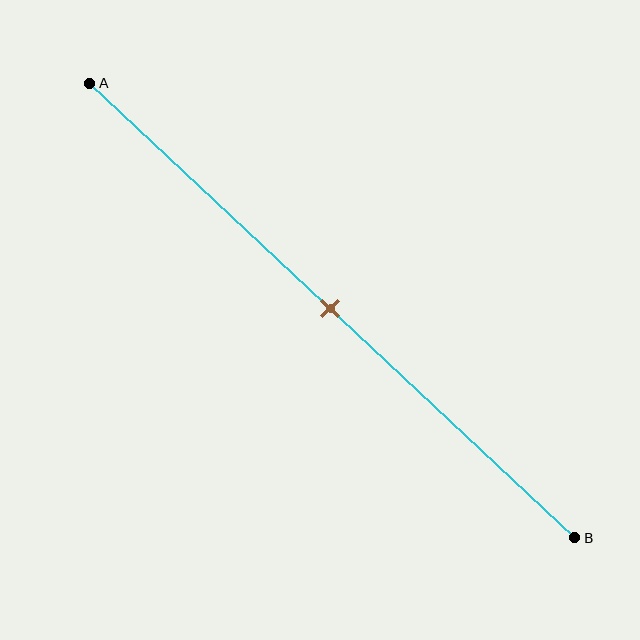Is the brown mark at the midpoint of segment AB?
Yes, the mark is approximately at the midpoint.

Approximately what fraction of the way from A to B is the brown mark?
The brown mark is approximately 50% of the way from A to B.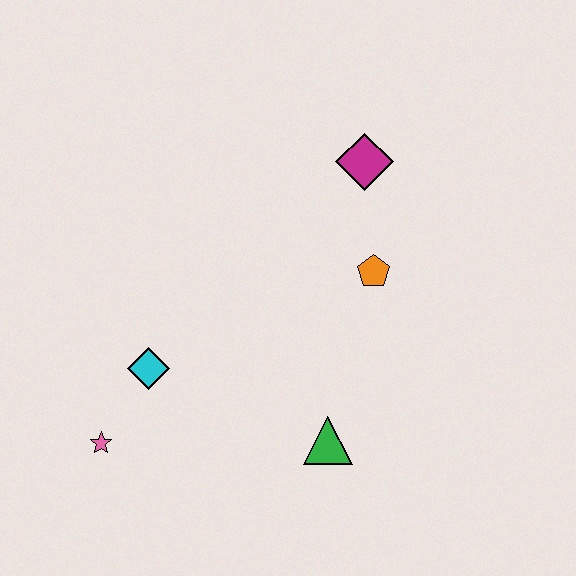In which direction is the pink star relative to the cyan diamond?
The pink star is below the cyan diamond.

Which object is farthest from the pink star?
The magenta diamond is farthest from the pink star.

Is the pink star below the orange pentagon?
Yes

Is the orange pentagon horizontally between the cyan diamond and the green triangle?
No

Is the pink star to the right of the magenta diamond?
No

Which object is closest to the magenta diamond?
The orange pentagon is closest to the magenta diamond.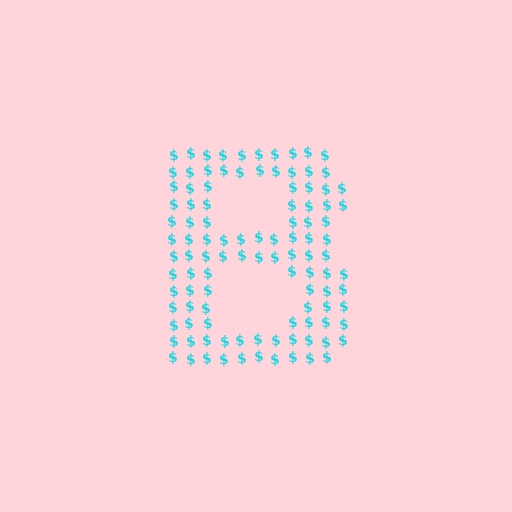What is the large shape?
The large shape is the letter B.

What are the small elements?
The small elements are dollar signs.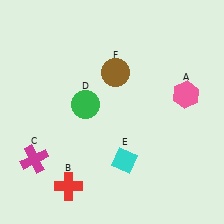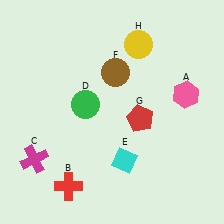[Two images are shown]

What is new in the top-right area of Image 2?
A yellow circle (H) was added in the top-right area of Image 2.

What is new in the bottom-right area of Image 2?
A red pentagon (G) was added in the bottom-right area of Image 2.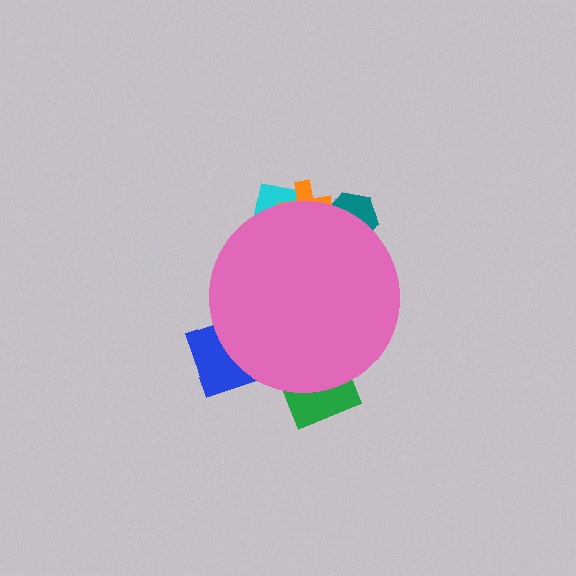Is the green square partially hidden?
Yes, the green square is partially hidden behind the pink circle.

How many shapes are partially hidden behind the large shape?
5 shapes are partially hidden.